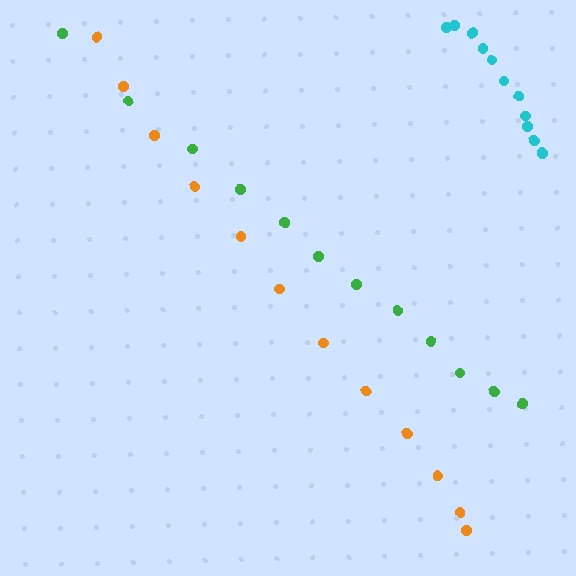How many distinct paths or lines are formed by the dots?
There are 3 distinct paths.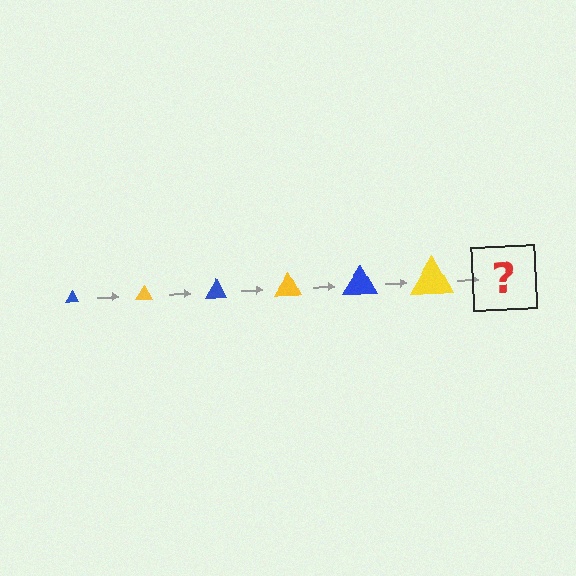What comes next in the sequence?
The next element should be a blue triangle, larger than the previous one.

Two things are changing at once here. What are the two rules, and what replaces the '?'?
The two rules are that the triangle grows larger each step and the color cycles through blue and yellow. The '?' should be a blue triangle, larger than the previous one.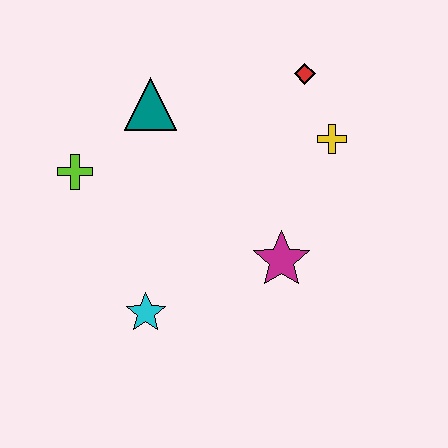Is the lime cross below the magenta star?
No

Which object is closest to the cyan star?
The magenta star is closest to the cyan star.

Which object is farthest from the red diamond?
The cyan star is farthest from the red diamond.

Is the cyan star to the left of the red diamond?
Yes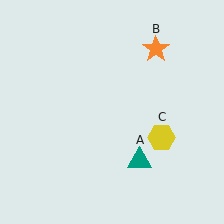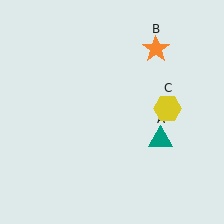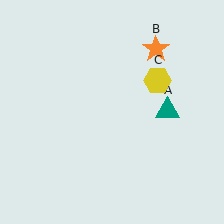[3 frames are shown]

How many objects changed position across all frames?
2 objects changed position: teal triangle (object A), yellow hexagon (object C).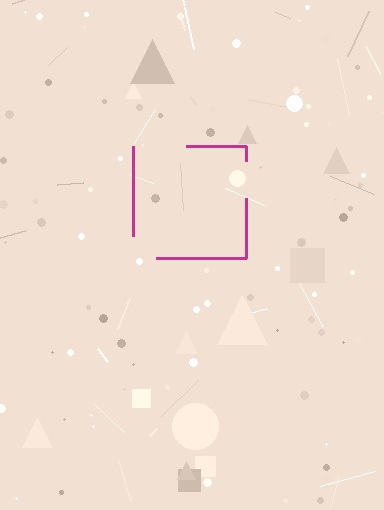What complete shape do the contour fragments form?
The contour fragments form a square.